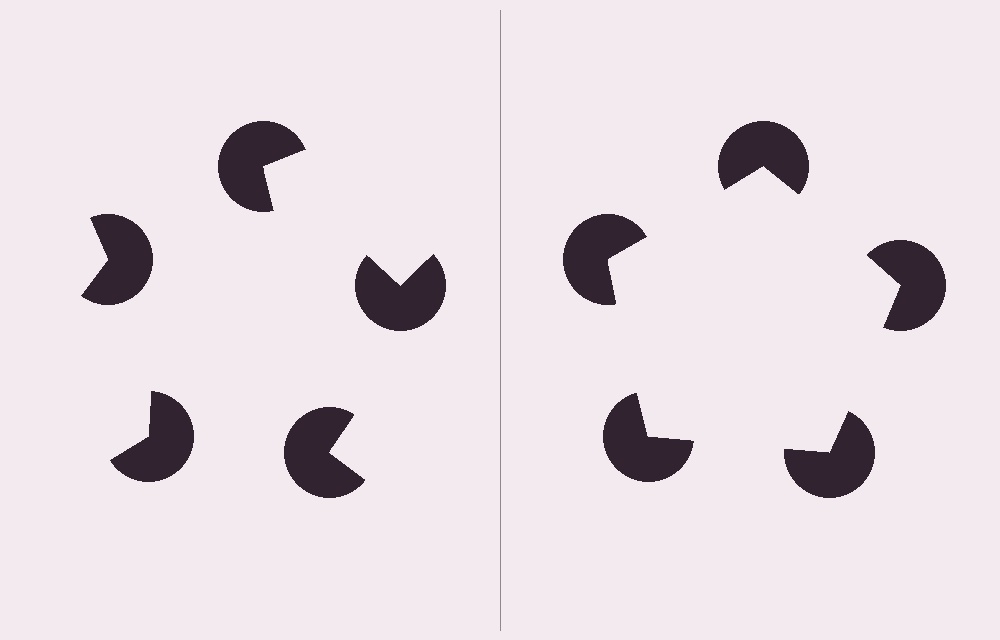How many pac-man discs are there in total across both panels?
10 — 5 on each side.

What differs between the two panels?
The pac-man discs are positioned identically on both sides; only the wedge orientations differ. On the right they align to a pentagon; on the left they are misaligned.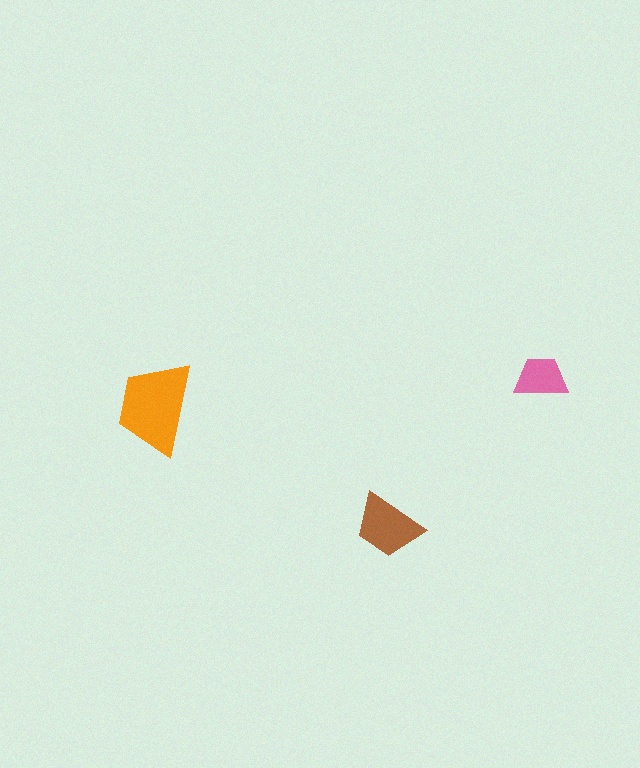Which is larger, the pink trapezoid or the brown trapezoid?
The brown one.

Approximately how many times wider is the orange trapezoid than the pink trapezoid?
About 1.5 times wider.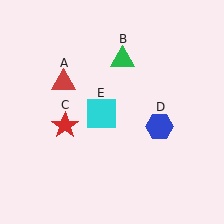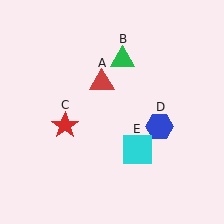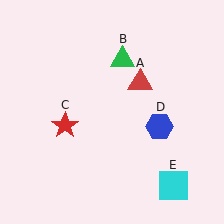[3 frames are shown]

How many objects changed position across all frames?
2 objects changed position: red triangle (object A), cyan square (object E).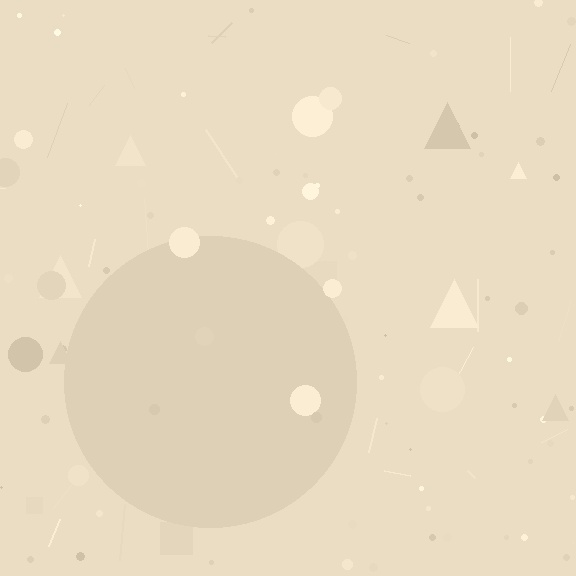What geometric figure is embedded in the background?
A circle is embedded in the background.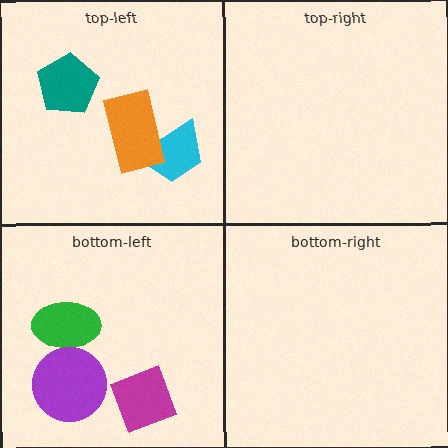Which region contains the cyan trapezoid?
The top-left region.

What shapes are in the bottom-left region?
The magenta diamond, the green ellipse, the purple circle.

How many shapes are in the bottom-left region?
3.